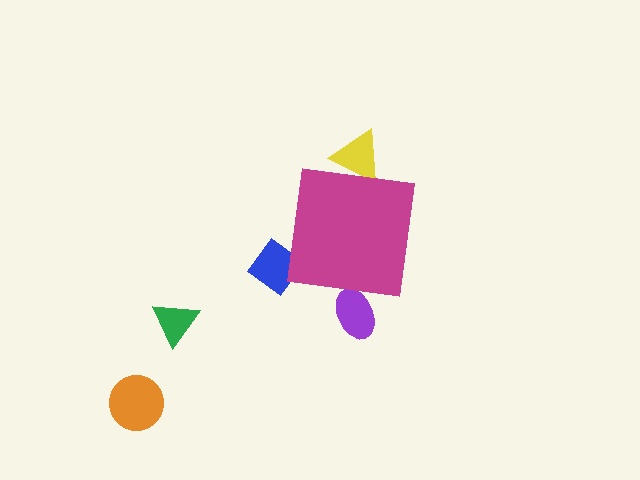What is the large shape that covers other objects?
A magenta square.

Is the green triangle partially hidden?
No, the green triangle is fully visible.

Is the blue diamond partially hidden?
Yes, the blue diamond is partially hidden behind the magenta square.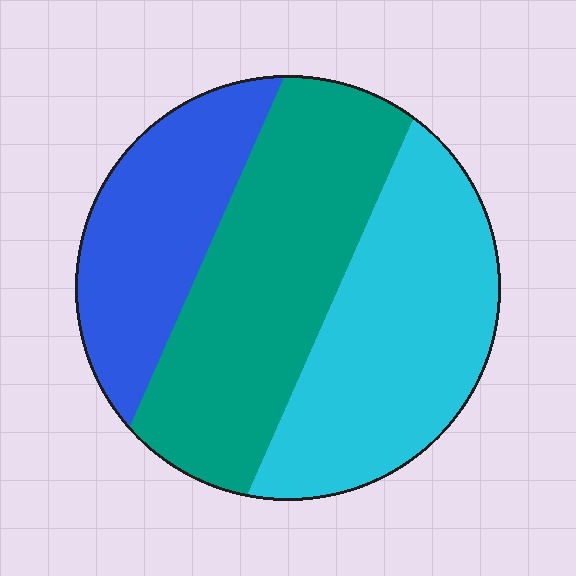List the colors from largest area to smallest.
From largest to smallest: teal, cyan, blue.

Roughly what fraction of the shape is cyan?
Cyan covers around 35% of the shape.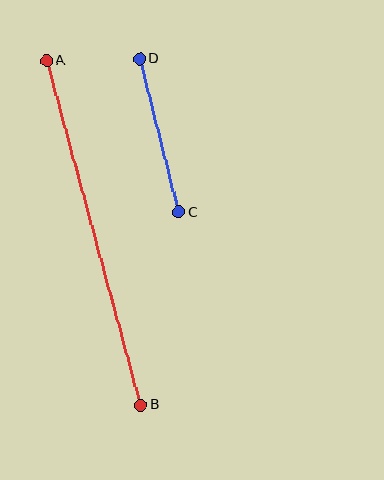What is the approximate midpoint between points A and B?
The midpoint is at approximately (94, 233) pixels.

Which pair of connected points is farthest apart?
Points A and B are farthest apart.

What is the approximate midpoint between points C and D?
The midpoint is at approximately (159, 135) pixels.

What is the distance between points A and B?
The distance is approximately 357 pixels.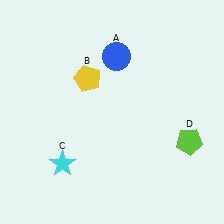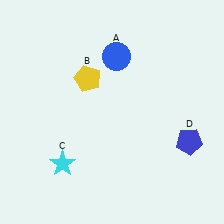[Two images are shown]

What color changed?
The pentagon (D) changed from lime in Image 1 to blue in Image 2.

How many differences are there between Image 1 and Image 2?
There is 1 difference between the two images.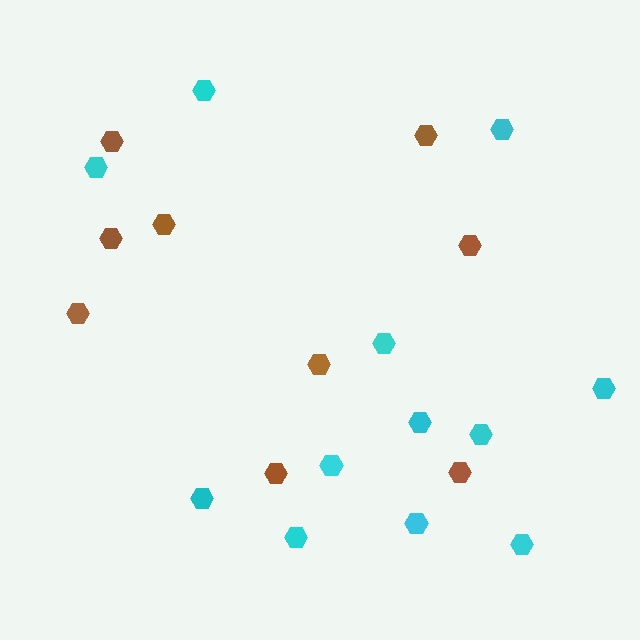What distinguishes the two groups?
There are 2 groups: one group of cyan hexagons (12) and one group of brown hexagons (9).